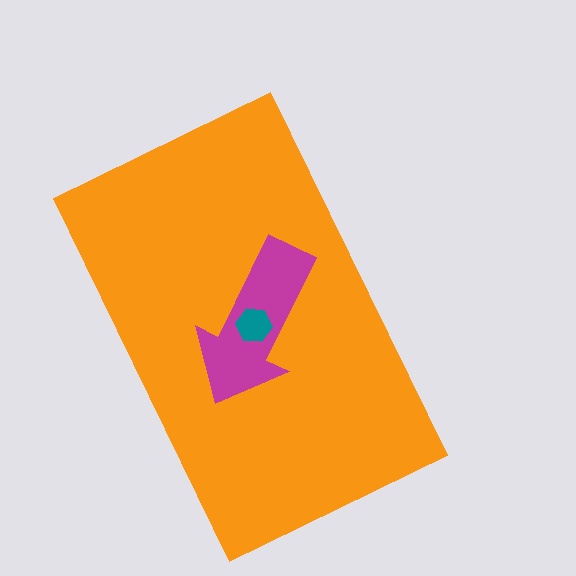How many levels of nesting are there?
3.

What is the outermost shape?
The orange rectangle.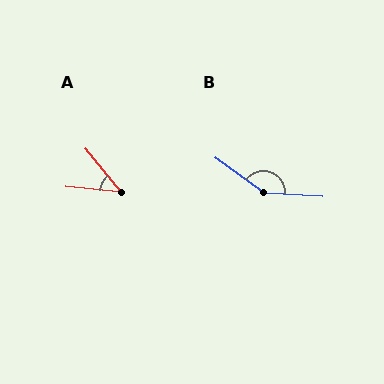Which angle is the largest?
B, at approximately 147 degrees.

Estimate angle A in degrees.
Approximately 46 degrees.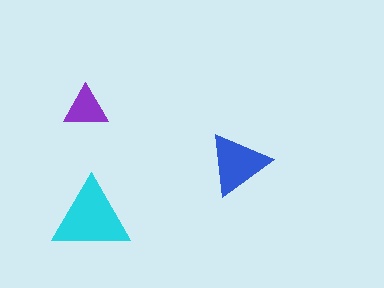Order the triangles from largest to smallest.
the cyan one, the blue one, the purple one.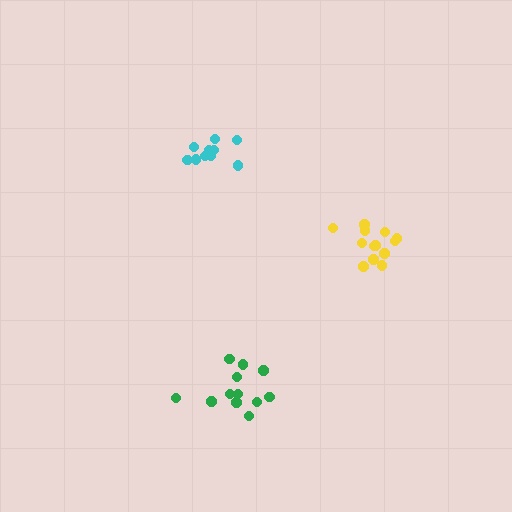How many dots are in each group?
Group 1: 10 dots, Group 2: 12 dots, Group 3: 13 dots (35 total).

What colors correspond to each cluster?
The clusters are colored: cyan, green, yellow.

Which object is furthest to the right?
The yellow cluster is rightmost.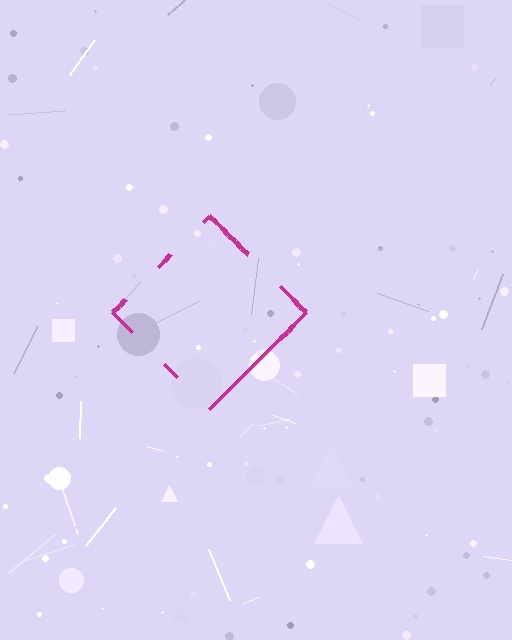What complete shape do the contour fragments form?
The contour fragments form a diamond.